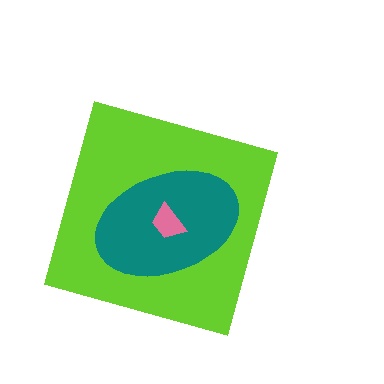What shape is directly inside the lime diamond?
The teal ellipse.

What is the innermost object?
The pink trapezoid.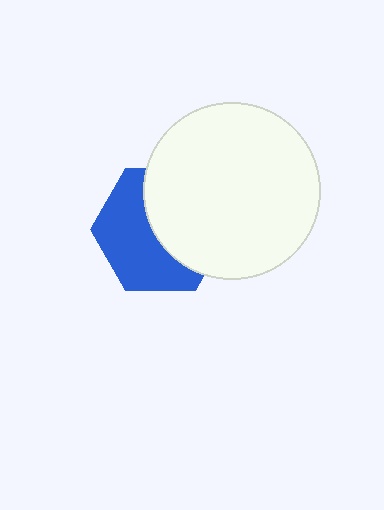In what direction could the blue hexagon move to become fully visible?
The blue hexagon could move left. That would shift it out from behind the white circle entirely.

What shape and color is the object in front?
The object in front is a white circle.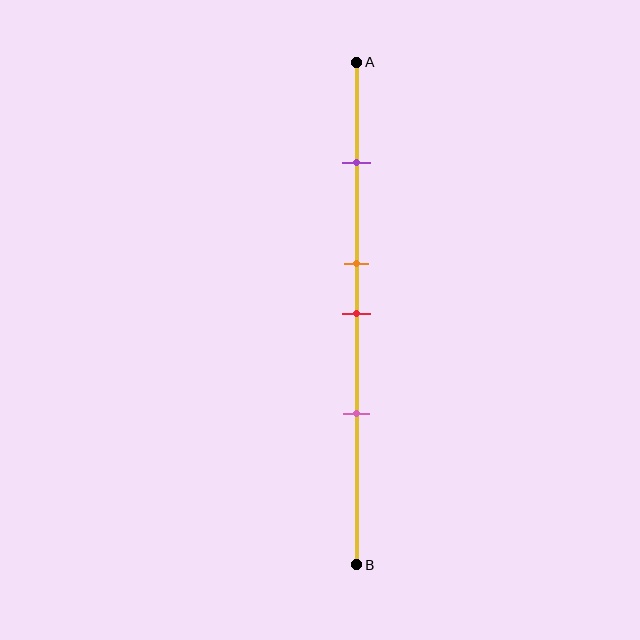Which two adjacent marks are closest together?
The orange and red marks are the closest adjacent pair.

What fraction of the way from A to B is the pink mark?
The pink mark is approximately 70% (0.7) of the way from A to B.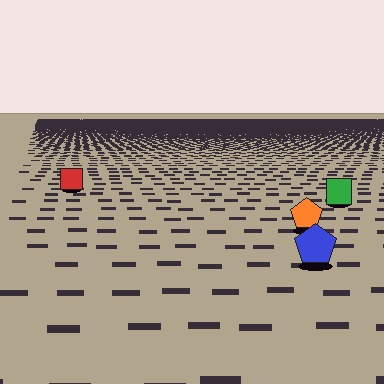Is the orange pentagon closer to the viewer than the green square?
Yes. The orange pentagon is closer — you can tell from the texture gradient: the ground texture is coarser near it.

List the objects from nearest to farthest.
From nearest to farthest: the blue pentagon, the orange pentagon, the green square, the red square.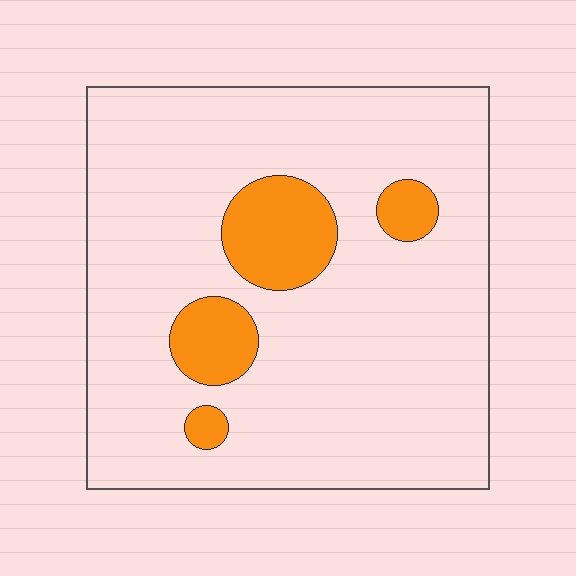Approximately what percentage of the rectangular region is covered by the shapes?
Approximately 15%.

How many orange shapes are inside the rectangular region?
4.